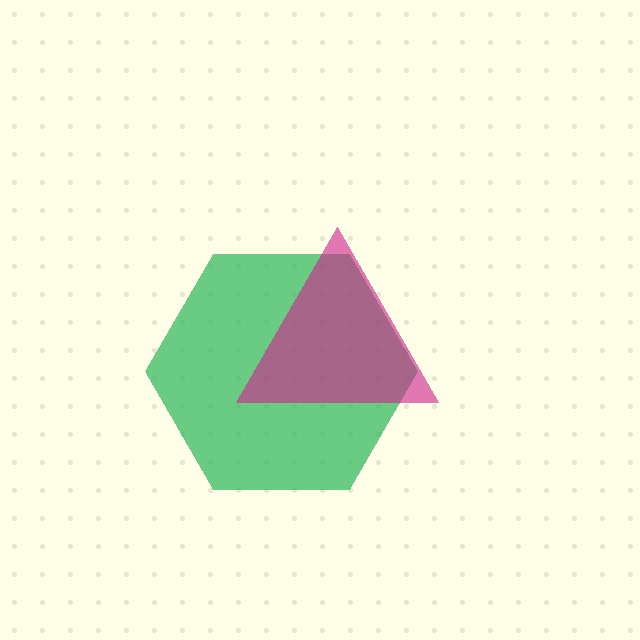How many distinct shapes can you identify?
There are 2 distinct shapes: a green hexagon, a magenta triangle.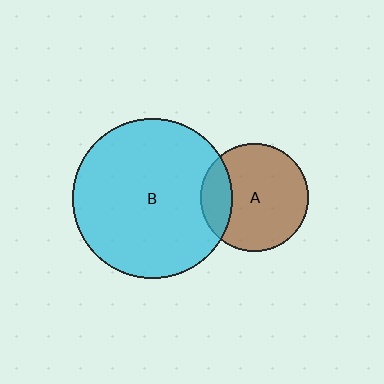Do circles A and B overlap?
Yes.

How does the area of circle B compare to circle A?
Approximately 2.2 times.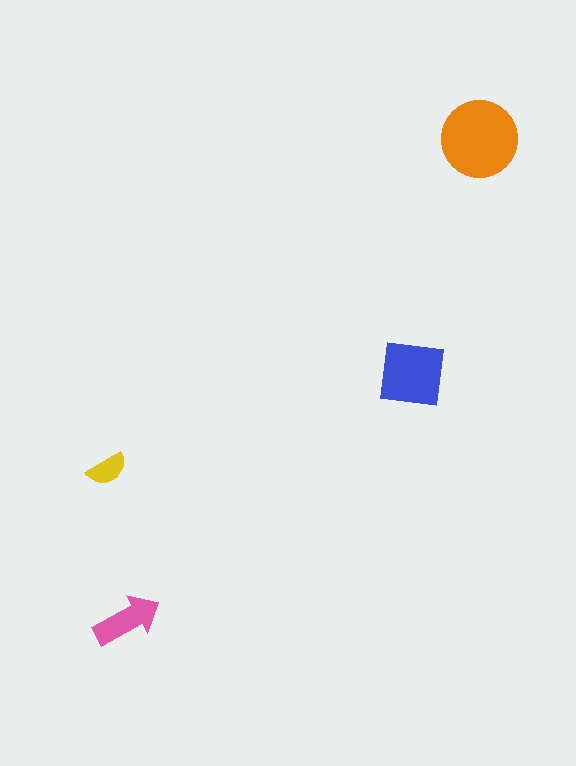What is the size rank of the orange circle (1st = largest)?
1st.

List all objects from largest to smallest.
The orange circle, the blue square, the pink arrow, the yellow semicircle.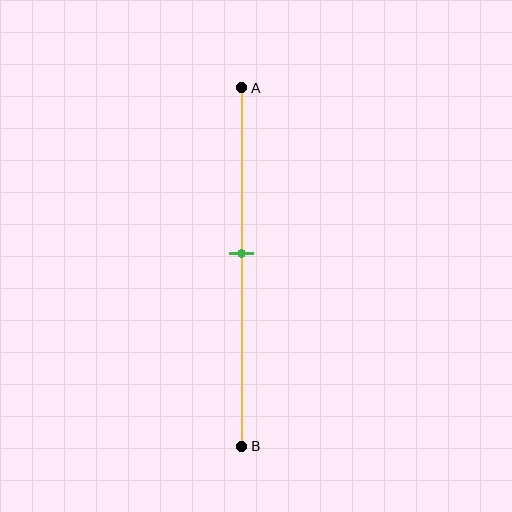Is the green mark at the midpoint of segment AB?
No, the mark is at about 45% from A, not at the 50% midpoint.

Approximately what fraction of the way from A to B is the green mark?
The green mark is approximately 45% of the way from A to B.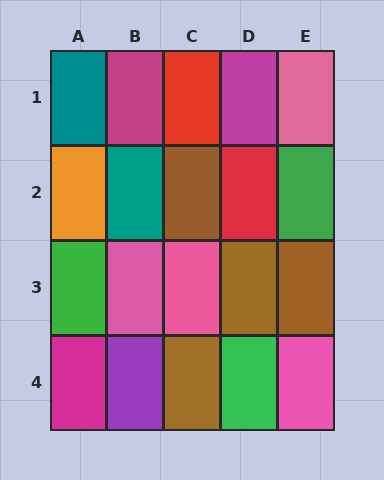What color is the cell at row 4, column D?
Green.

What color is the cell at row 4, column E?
Pink.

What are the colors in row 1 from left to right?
Teal, magenta, red, magenta, pink.